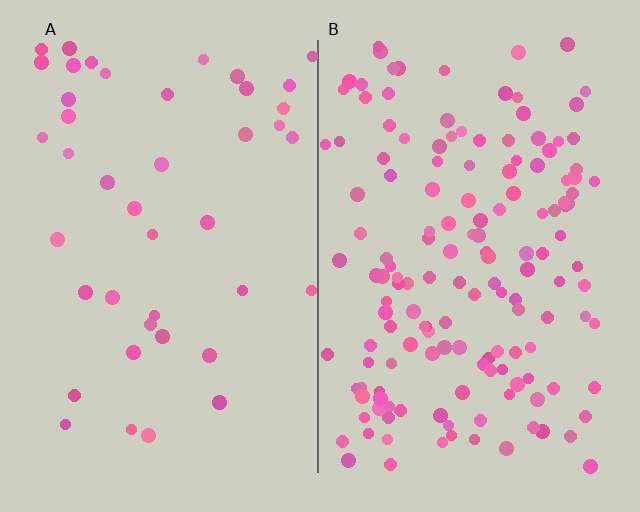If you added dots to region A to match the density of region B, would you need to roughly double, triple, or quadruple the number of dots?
Approximately quadruple.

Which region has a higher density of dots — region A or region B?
B (the right).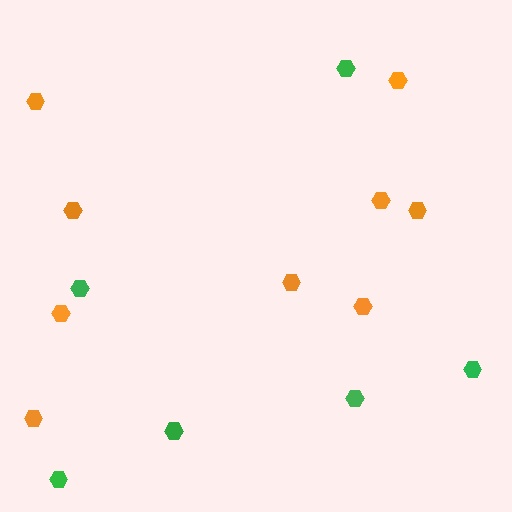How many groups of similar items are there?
There are 2 groups: one group of orange hexagons (9) and one group of green hexagons (6).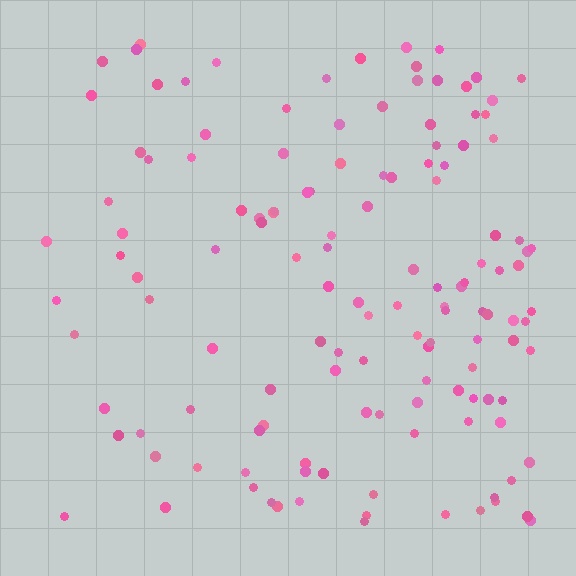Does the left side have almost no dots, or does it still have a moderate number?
Still a moderate number, just noticeably fewer than the right.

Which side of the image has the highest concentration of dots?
The right.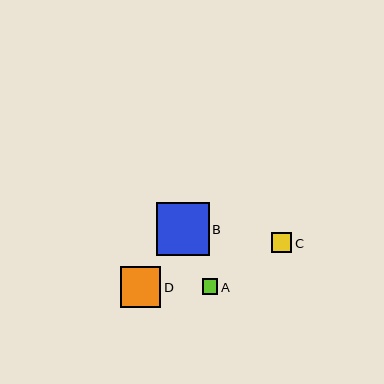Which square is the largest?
Square B is the largest with a size of approximately 53 pixels.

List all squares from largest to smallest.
From largest to smallest: B, D, C, A.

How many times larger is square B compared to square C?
Square B is approximately 2.5 times the size of square C.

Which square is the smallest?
Square A is the smallest with a size of approximately 16 pixels.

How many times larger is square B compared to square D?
Square B is approximately 1.3 times the size of square D.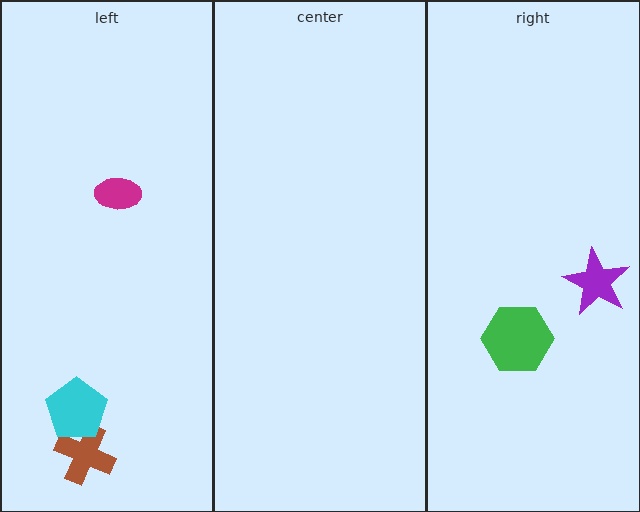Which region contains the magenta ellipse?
The left region.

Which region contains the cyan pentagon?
The left region.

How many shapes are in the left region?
3.